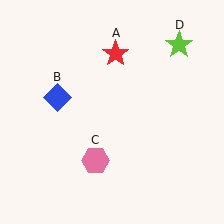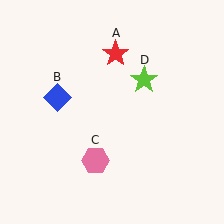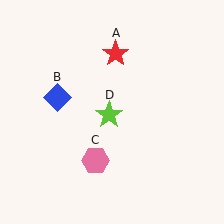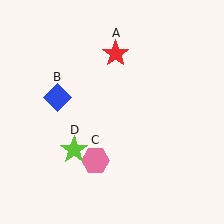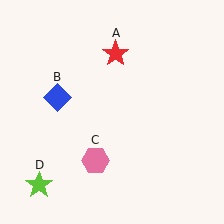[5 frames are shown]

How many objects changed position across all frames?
1 object changed position: lime star (object D).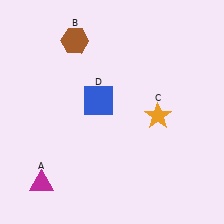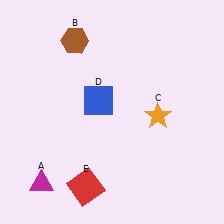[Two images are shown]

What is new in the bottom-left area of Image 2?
A red square (E) was added in the bottom-left area of Image 2.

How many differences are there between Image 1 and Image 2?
There is 1 difference between the two images.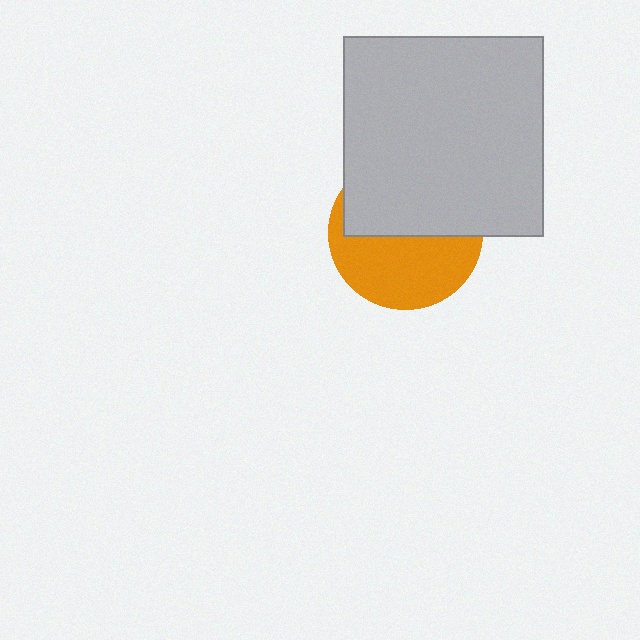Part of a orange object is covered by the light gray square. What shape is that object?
It is a circle.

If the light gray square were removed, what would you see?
You would see the complete orange circle.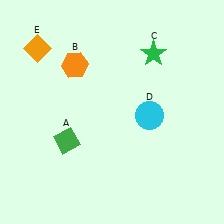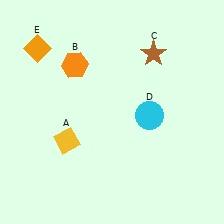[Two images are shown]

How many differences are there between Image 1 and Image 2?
There are 2 differences between the two images.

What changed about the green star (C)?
In Image 1, C is green. In Image 2, it changed to brown.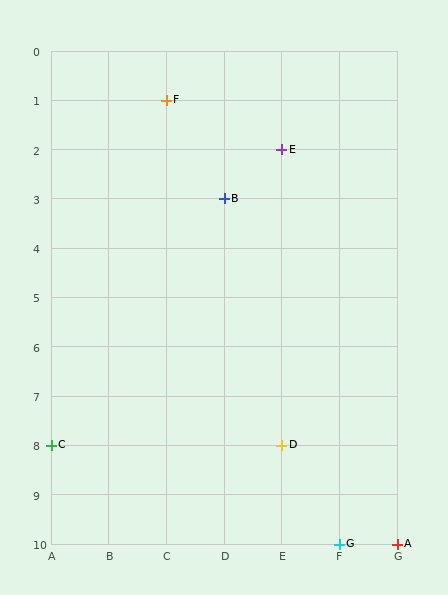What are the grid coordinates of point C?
Point C is at grid coordinates (A, 8).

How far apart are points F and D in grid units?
Points F and D are 2 columns and 7 rows apart (about 7.3 grid units diagonally).